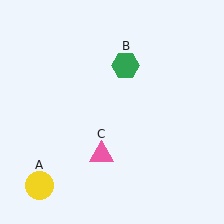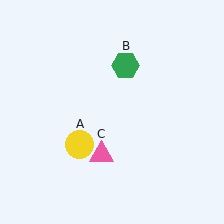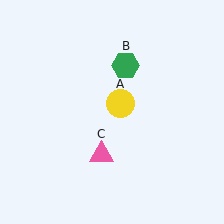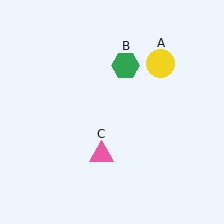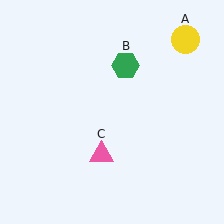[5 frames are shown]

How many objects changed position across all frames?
1 object changed position: yellow circle (object A).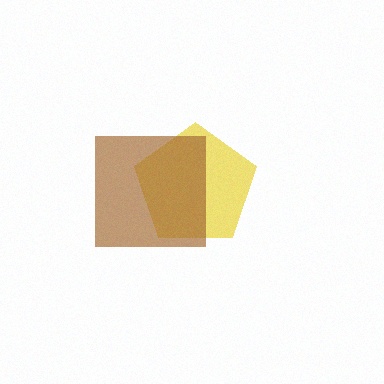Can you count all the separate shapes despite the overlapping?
Yes, there are 2 separate shapes.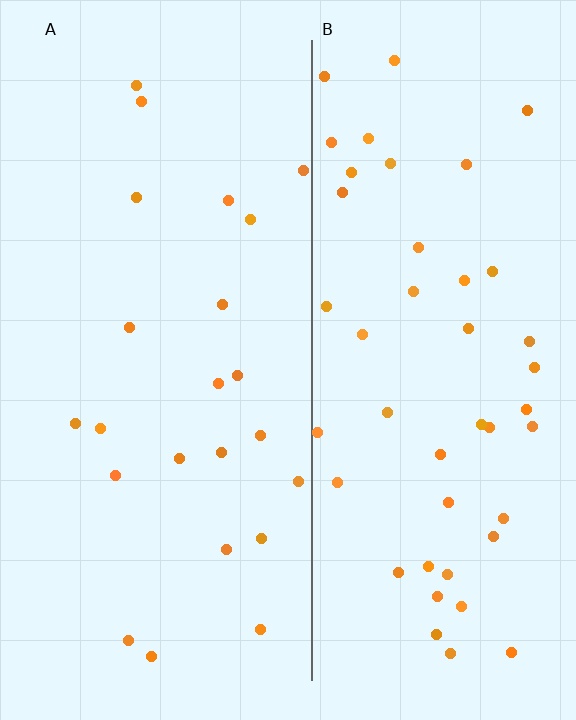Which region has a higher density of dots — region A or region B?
B (the right).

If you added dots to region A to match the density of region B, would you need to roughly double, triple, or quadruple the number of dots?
Approximately double.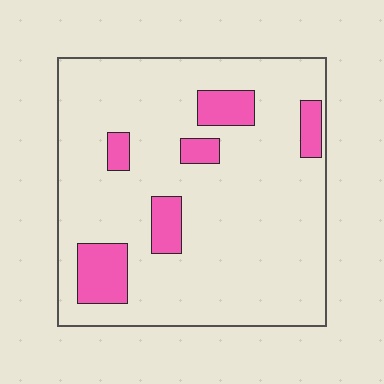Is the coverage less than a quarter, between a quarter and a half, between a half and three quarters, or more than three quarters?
Less than a quarter.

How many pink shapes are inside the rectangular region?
6.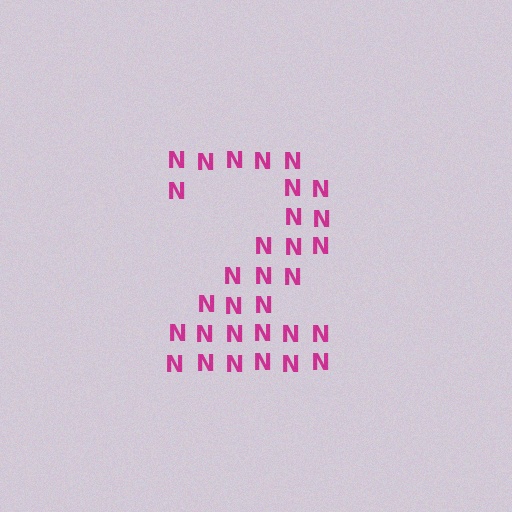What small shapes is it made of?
It is made of small letter N's.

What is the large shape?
The large shape is the digit 2.